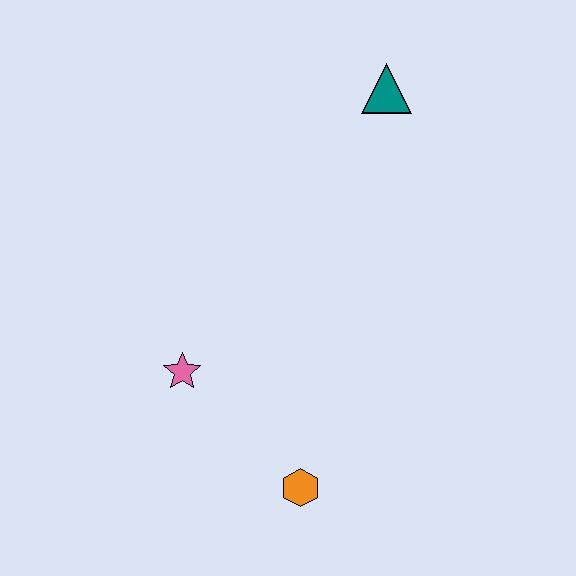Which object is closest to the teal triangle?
The pink star is closest to the teal triangle.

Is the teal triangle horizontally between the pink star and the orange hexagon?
No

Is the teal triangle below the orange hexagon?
No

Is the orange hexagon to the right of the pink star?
Yes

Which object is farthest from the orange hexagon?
The teal triangle is farthest from the orange hexagon.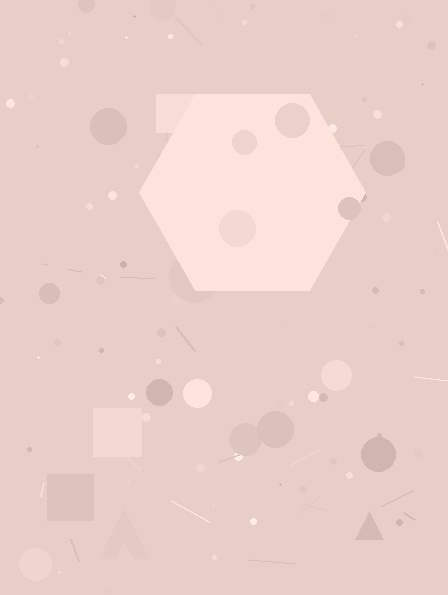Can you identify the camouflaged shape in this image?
The camouflaged shape is a hexagon.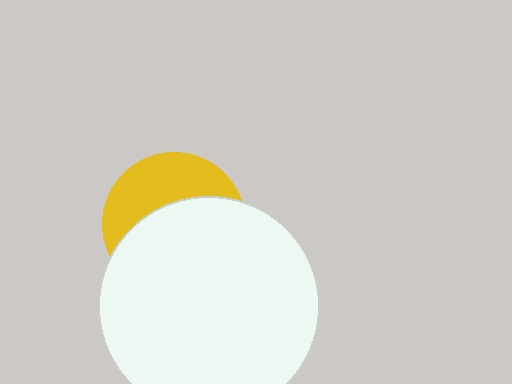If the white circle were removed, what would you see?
You would see the complete yellow circle.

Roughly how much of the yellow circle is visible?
A small part of it is visible (roughly 39%).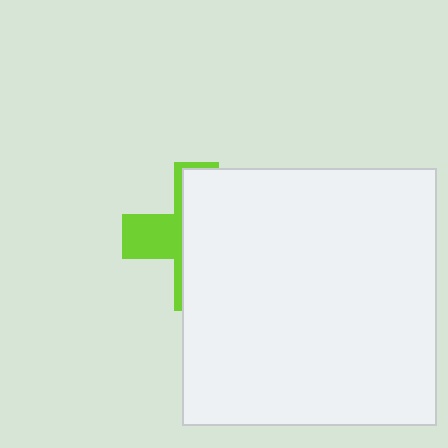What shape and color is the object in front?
The object in front is a white rectangle.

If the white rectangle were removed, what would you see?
You would see the complete lime cross.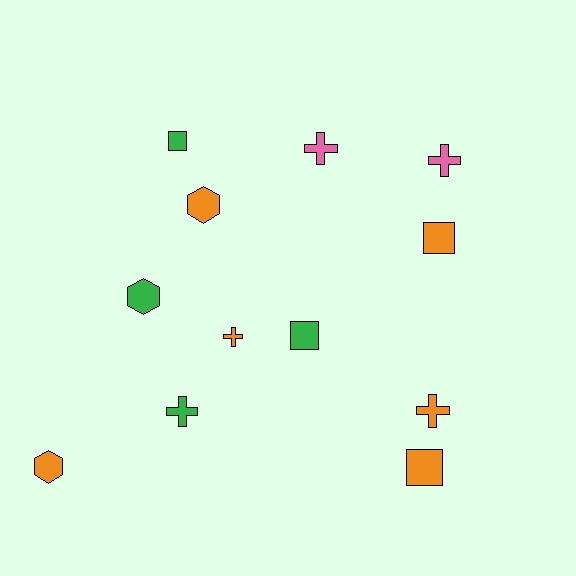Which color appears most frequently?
Orange, with 6 objects.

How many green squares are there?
There are 2 green squares.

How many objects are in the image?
There are 12 objects.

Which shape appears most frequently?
Cross, with 5 objects.